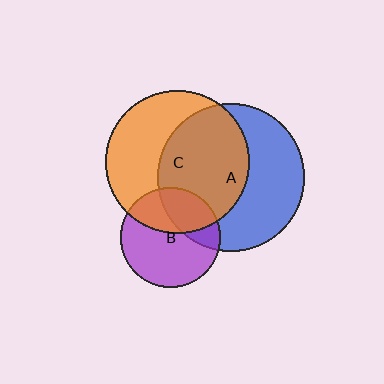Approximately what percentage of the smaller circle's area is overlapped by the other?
Approximately 40%.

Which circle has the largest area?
Circle A (blue).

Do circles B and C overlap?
Yes.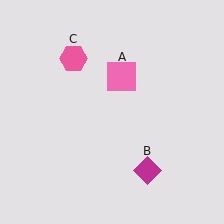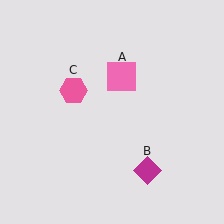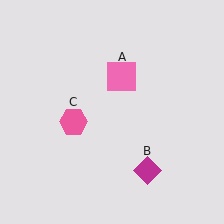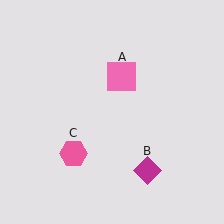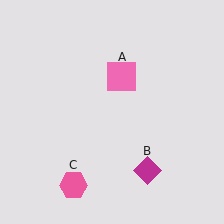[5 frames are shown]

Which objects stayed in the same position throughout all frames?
Pink square (object A) and magenta diamond (object B) remained stationary.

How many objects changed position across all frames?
1 object changed position: pink hexagon (object C).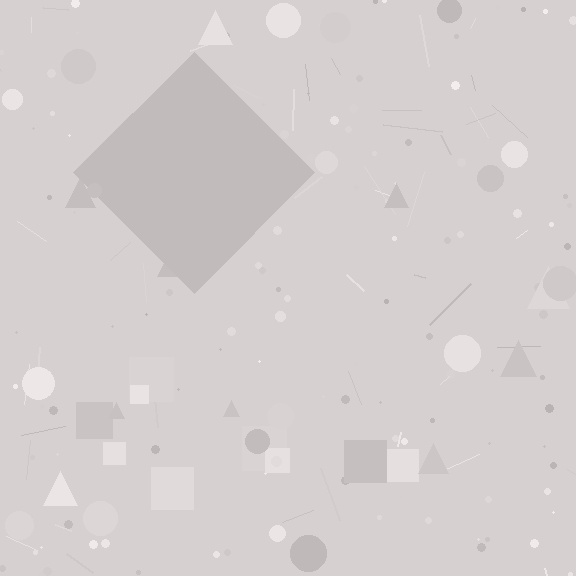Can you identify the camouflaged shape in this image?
The camouflaged shape is a diamond.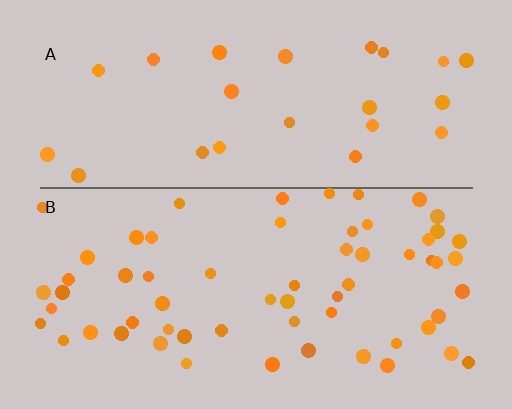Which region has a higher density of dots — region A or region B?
B (the bottom).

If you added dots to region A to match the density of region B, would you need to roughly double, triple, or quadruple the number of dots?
Approximately double.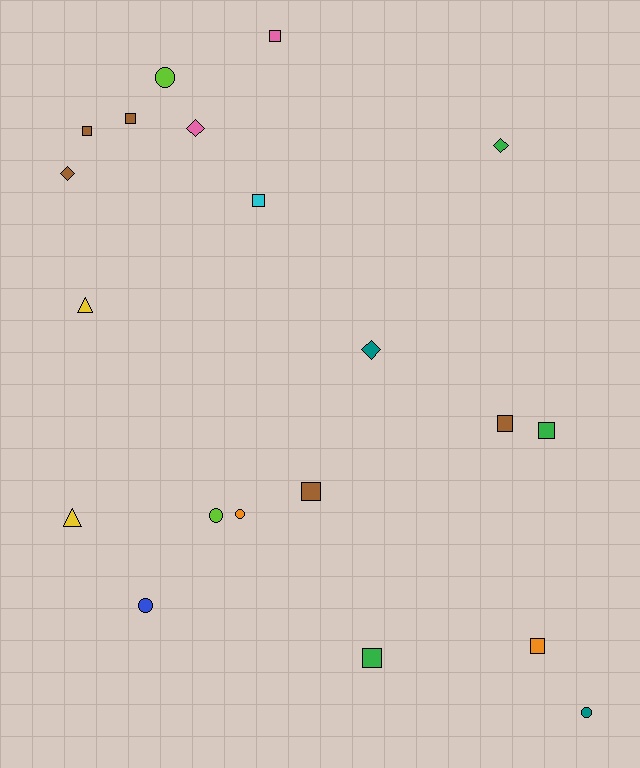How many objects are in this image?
There are 20 objects.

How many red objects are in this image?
There are no red objects.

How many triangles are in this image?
There are 2 triangles.